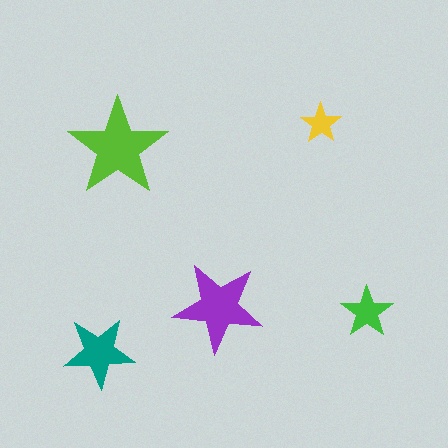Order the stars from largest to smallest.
the lime one, the purple one, the teal one, the green one, the yellow one.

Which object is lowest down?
The teal star is bottommost.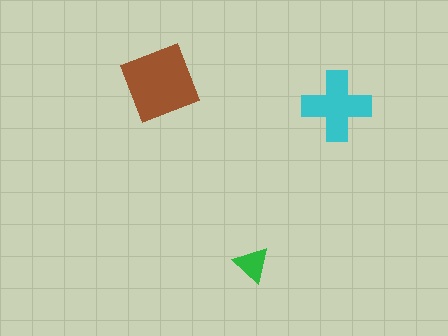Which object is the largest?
The brown diamond.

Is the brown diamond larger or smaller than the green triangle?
Larger.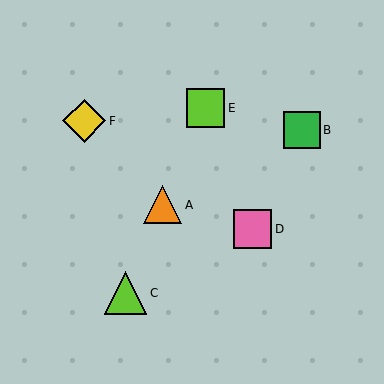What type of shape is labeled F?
Shape F is a yellow diamond.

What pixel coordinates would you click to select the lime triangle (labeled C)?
Click at (125, 293) to select the lime triangle C.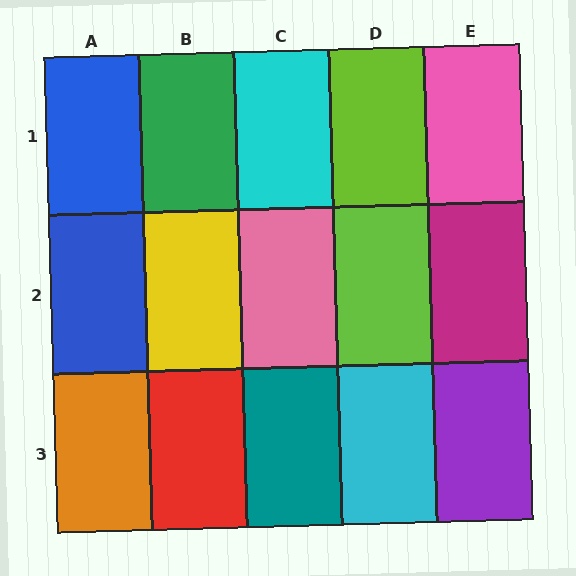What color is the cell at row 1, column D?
Lime.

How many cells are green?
1 cell is green.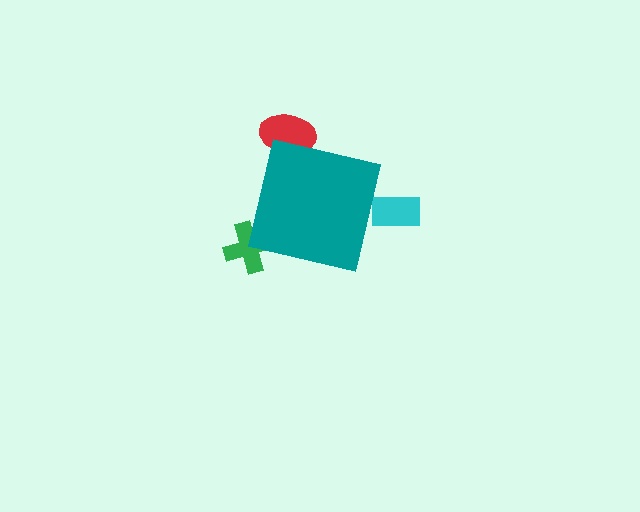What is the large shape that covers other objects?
A teal square.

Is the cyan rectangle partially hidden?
Yes, the cyan rectangle is partially hidden behind the teal square.